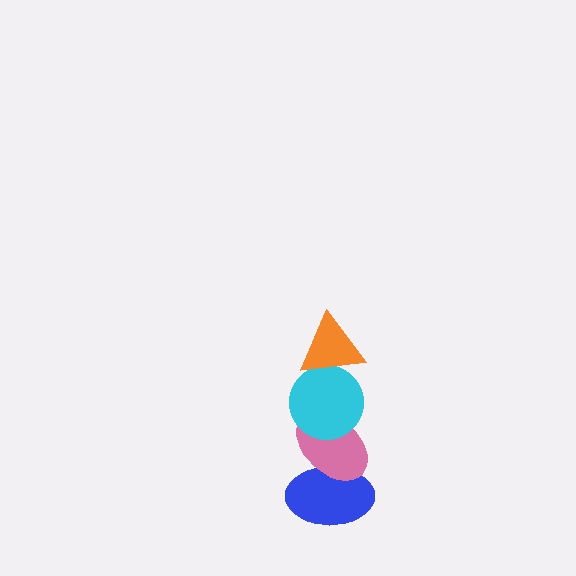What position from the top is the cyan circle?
The cyan circle is 2nd from the top.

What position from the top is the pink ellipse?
The pink ellipse is 3rd from the top.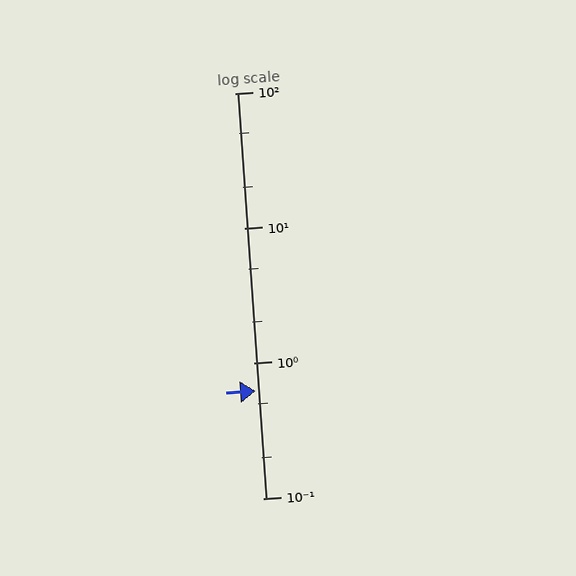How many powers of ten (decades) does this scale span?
The scale spans 3 decades, from 0.1 to 100.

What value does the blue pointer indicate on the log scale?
The pointer indicates approximately 0.62.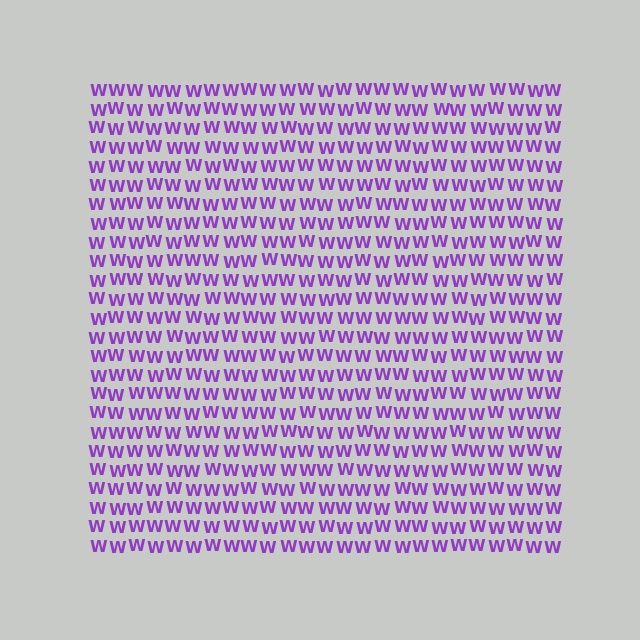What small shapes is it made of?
It is made of small letter W's.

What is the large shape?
The large shape is a square.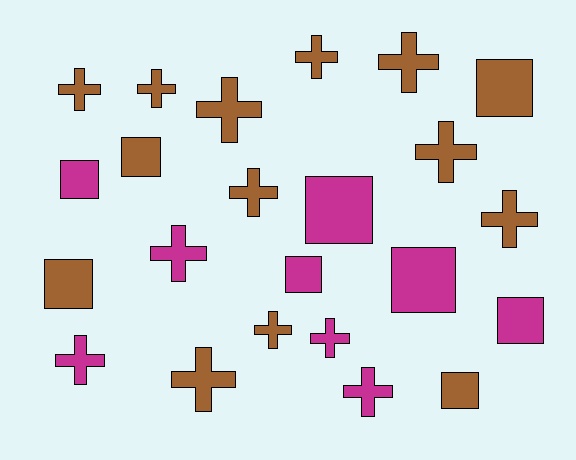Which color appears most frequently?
Brown, with 14 objects.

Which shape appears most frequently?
Cross, with 14 objects.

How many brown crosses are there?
There are 10 brown crosses.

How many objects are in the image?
There are 23 objects.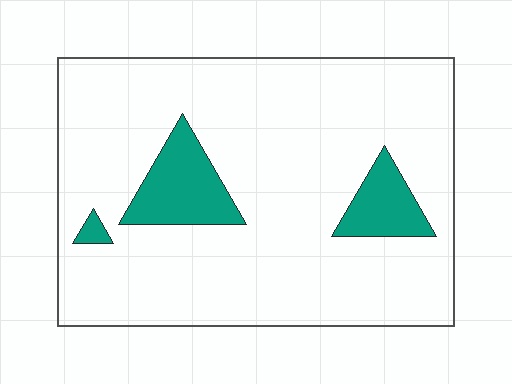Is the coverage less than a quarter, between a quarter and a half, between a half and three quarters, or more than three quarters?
Less than a quarter.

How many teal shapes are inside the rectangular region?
3.